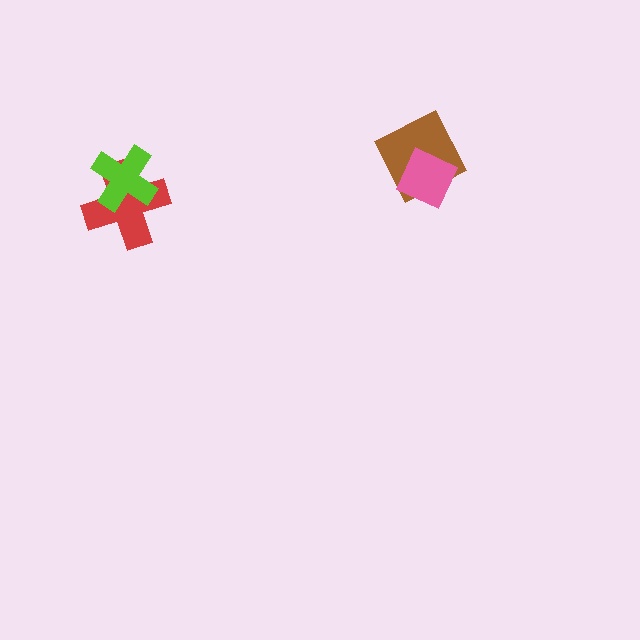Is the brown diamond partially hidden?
Yes, it is partially covered by another shape.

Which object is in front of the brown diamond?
The pink diamond is in front of the brown diamond.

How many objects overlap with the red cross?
1 object overlaps with the red cross.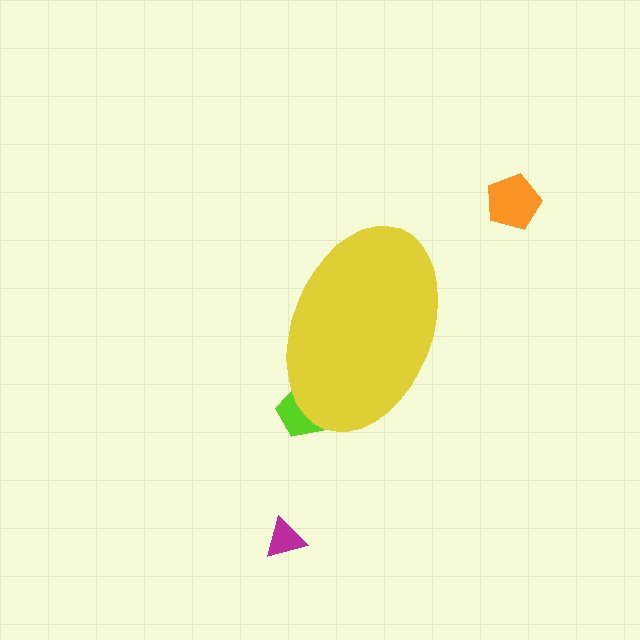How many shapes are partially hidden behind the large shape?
1 shape is partially hidden.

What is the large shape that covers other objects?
A yellow ellipse.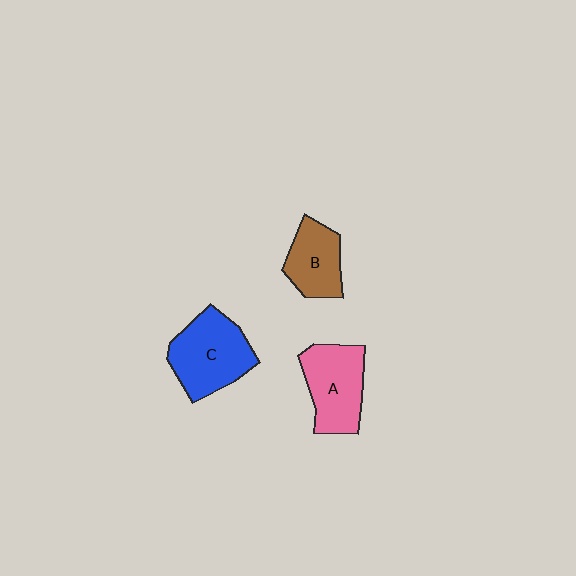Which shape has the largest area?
Shape C (blue).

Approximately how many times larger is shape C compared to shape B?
Approximately 1.5 times.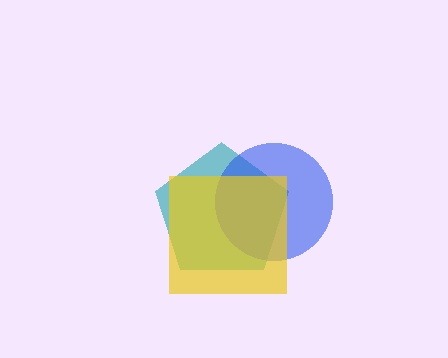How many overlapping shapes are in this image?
There are 3 overlapping shapes in the image.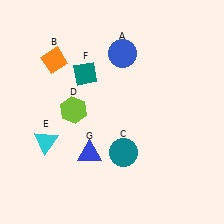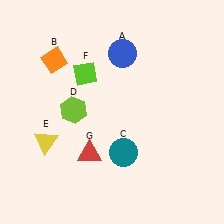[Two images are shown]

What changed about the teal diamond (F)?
In Image 1, F is teal. In Image 2, it changed to lime.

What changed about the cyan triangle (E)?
In Image 1, E is cyan. In Image 2, it changed to yellow.